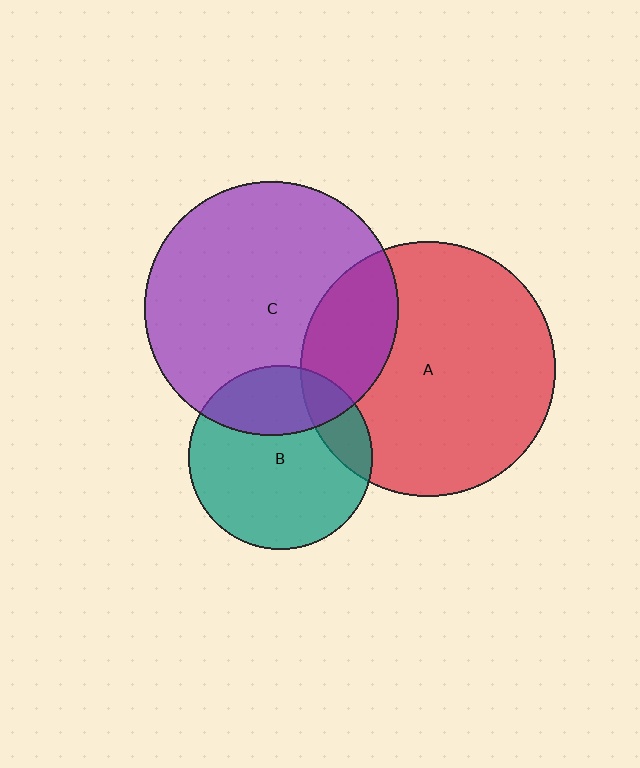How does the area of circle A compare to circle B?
Approximately 1.9 times.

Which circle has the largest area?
Circle A (red).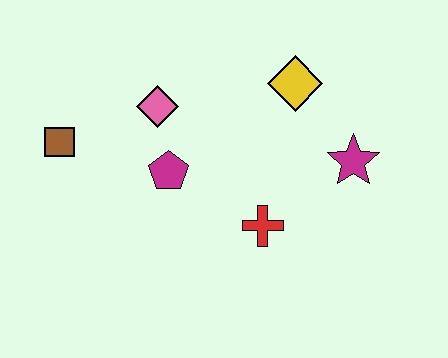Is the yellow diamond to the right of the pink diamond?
Yes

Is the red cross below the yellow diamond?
Yes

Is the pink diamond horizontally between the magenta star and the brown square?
Yes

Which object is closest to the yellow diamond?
The magenta star is closest to the yellow diamond.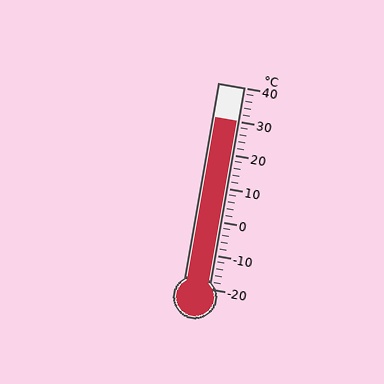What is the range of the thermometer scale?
The thermometer scale ranges from -20°C to 40°C.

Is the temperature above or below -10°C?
The temperature is above -10°C.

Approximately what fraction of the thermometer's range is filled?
The thermometer is filled to approximately 85% of its range.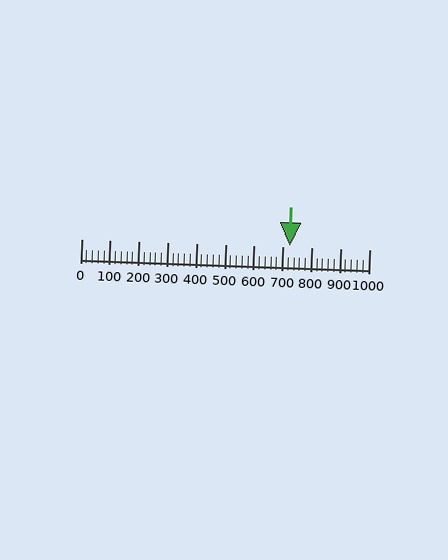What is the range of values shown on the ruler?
The ruler shows values from 0 to 1000.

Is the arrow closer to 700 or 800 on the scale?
The arrow is closer to 700.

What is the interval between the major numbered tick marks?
The major tick marks are spaced 100 units apart.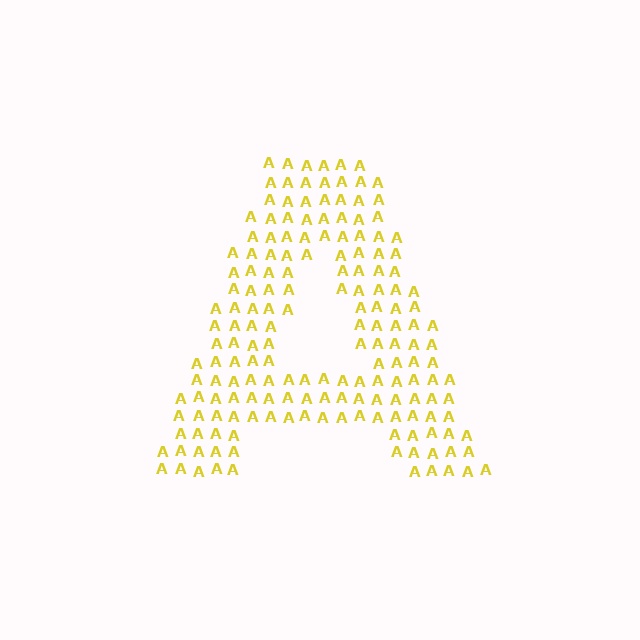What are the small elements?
The small elements are letter A's.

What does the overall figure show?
The overall figure shows the letter A.